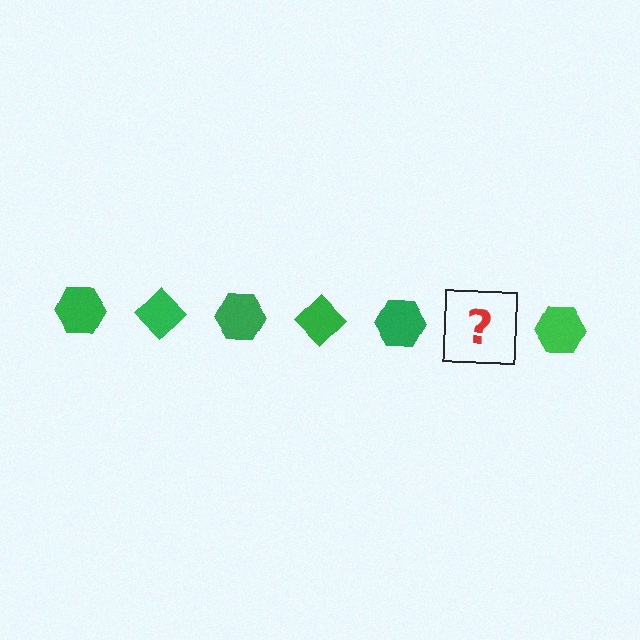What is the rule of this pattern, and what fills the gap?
The rule is that the pattern cycles through hexagon, diamond shapes in green. The gap should be filled with a green diamond.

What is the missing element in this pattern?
The missing element is a green diamond.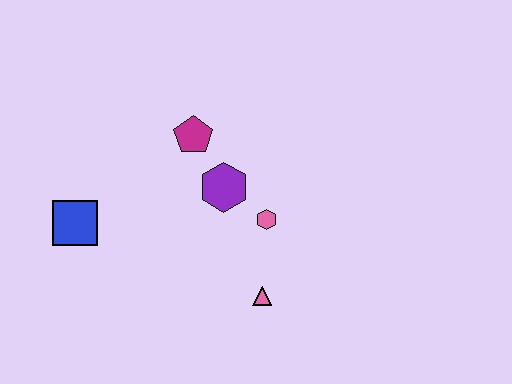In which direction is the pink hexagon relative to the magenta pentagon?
The pink hexagon is below the magenta pentagon.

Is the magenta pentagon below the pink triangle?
No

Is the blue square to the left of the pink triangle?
Yes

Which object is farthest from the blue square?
The pink triangle is farthest from the blue square.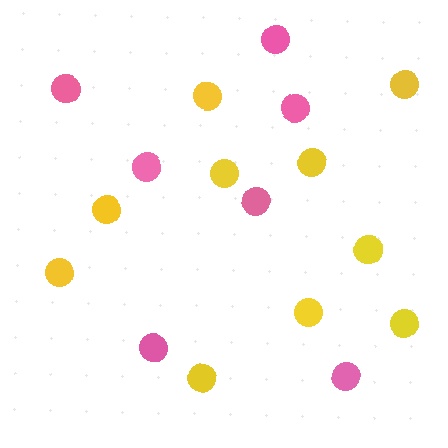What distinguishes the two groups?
There are 2 groups: one group of pink circles (7) and one group of yellow circles (10).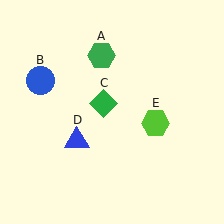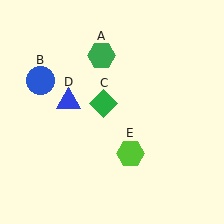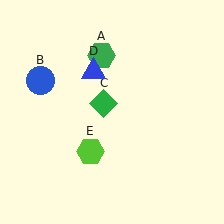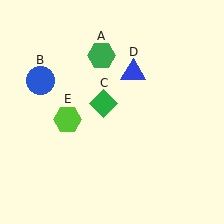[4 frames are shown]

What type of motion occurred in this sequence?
The blue triangle (object D), lime hexagon (object E) rotated clockwise around the center of the scene.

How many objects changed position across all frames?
2 objects changed position: blue triangle (object D), lime hexagon (object E).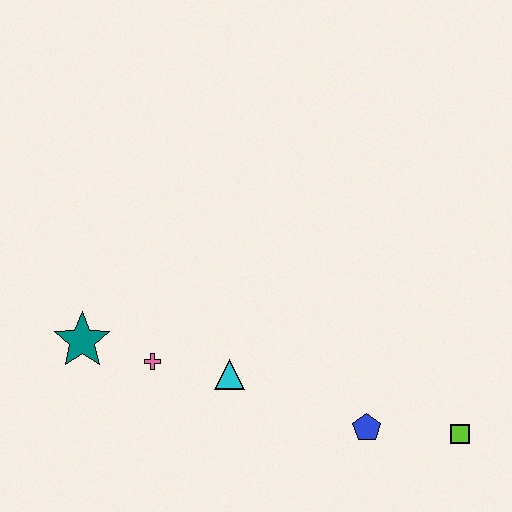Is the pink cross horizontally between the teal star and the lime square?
Yes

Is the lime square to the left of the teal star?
No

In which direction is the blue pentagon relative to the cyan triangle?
The blue pentagon is to the right of the cyan triangle.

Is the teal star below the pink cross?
No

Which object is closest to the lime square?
The blue pentagon is closest to the lime square.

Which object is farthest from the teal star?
The lime square is farthest from the teal star.